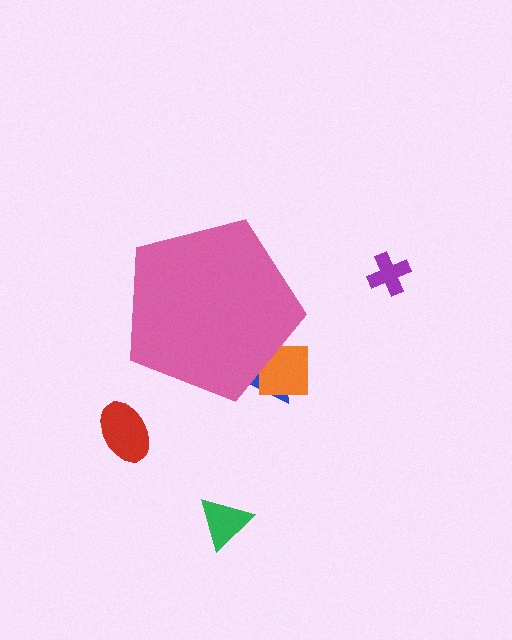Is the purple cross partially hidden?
No, the purple cross is fully visible.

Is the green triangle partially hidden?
No, the green triangle is fully visible.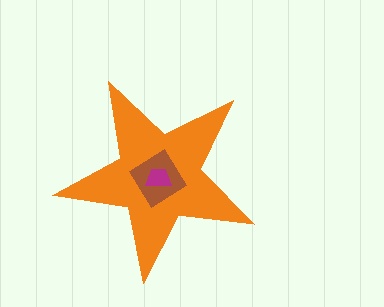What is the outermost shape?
The orange star.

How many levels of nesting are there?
3.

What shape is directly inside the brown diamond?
The magenta trapezoid.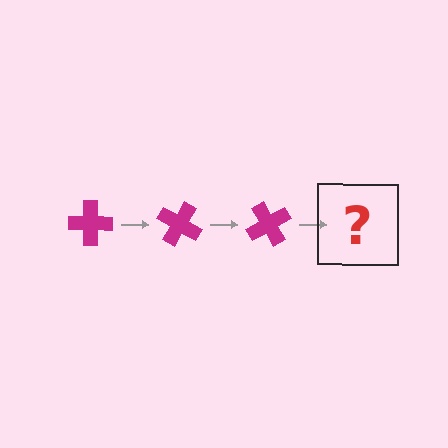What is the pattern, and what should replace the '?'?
The pattern is that the cross rotates 30 degrees each step. The '?' should be a magenta cross rotated 90 degrees.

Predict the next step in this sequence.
The next step is a magenta cross rotated 90 degrees.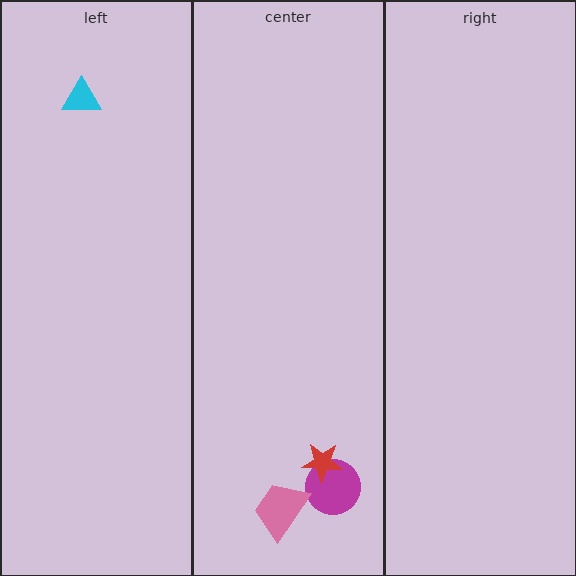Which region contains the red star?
The center region.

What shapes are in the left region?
The cyan triangle.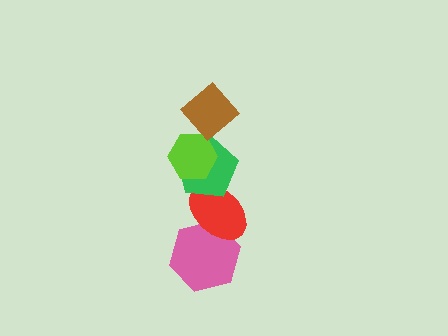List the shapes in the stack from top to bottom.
From top to bottom: the brown diamond, the lime hexagon, the green pentagon, the red ellipse, the pink hexagon.